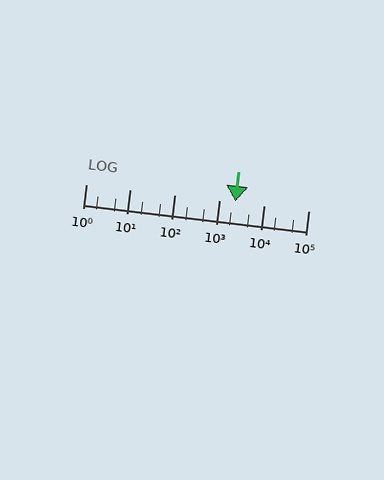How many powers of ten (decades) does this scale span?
The scale spans 5 decades, from 1 to 100000.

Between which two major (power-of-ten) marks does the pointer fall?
The pointer is between 1000 and 10000.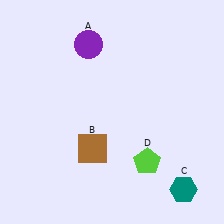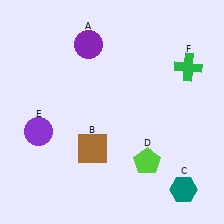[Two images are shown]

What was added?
A purple circle (E), a green cross (F) were added in Image 2.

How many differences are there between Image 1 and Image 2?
There are 2 differences between the two images.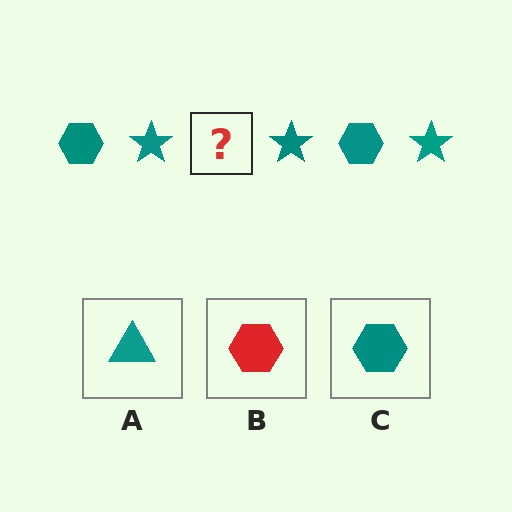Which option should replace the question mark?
Option C.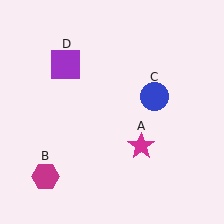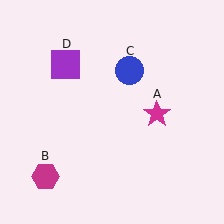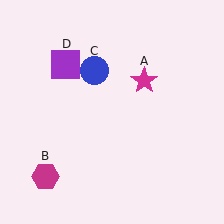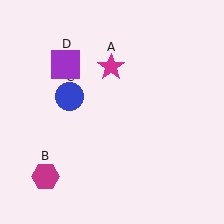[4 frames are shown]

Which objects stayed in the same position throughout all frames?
Magenta hexagon (object B) and purple square (object D) remained stationary.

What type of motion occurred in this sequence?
The magenta star (object A), blue circle (object C) rotated counterclockwise around the center of the scene.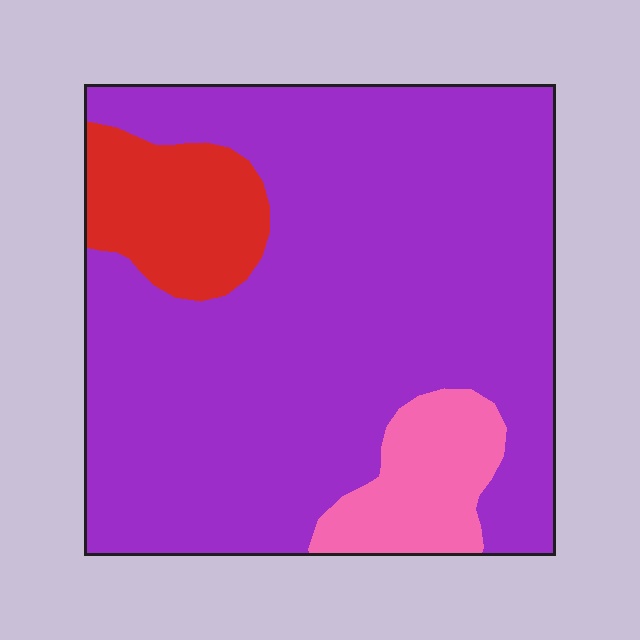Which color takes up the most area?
Purple, at roughly 80%.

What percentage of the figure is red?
Red takes up about one tenth (1/10) of the figure.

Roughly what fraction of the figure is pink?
Pink takes up about one tenth (1/10) of the figure.